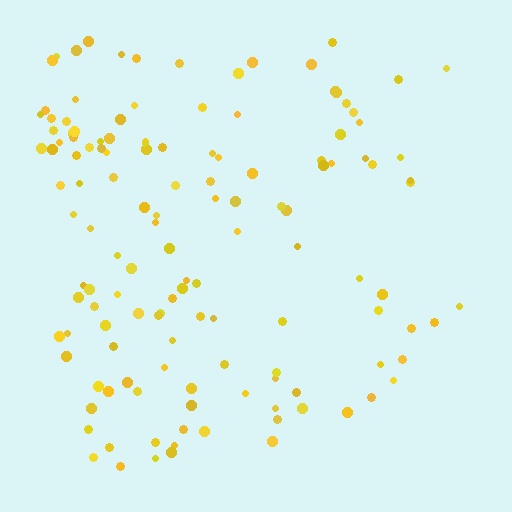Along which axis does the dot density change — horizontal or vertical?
Horizontal.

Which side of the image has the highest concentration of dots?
The left.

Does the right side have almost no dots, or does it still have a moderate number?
Still a moderate number, just noticeably fewer than the left.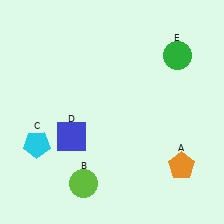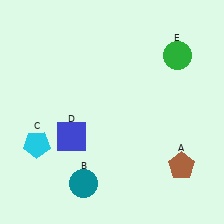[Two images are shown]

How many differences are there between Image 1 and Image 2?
There are 2 differences between the two images.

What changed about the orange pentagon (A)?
In Image 1, A is orange. In Image 2, it changed to brown.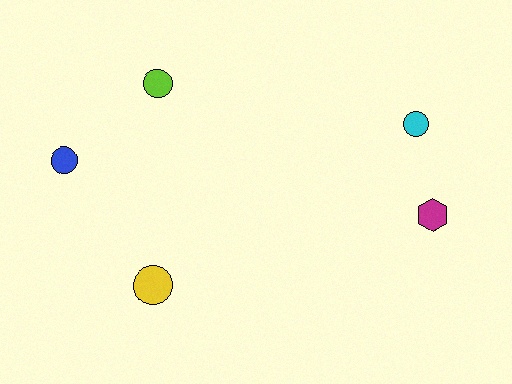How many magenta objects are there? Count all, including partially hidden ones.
There is 1 magenta object.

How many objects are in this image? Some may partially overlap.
There are 5 objects.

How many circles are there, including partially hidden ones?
There are 4 circles.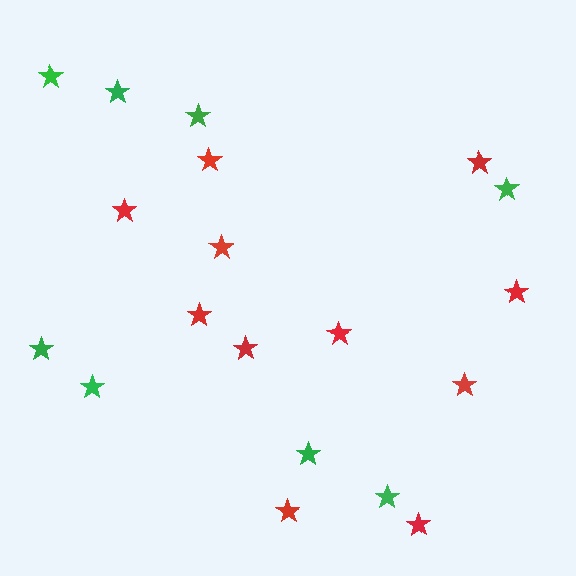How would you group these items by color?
There are 2 groups: one group of red stars (11) and one group of green stars (8).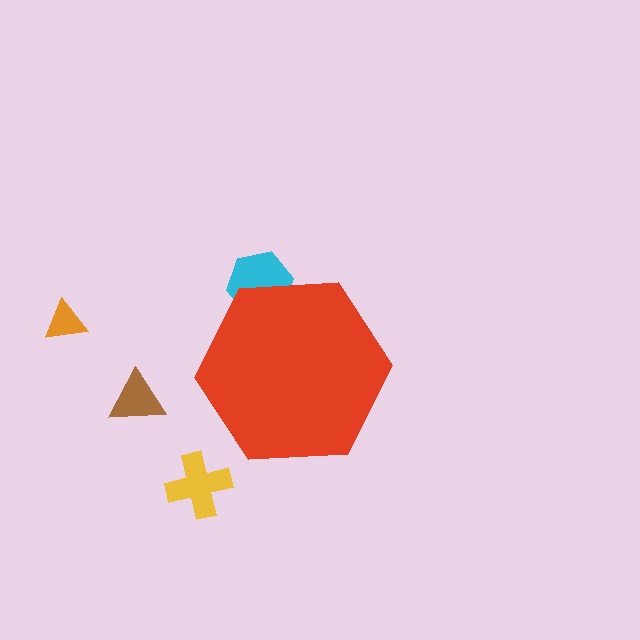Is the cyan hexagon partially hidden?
Yes, the cyan hexagon is partially hidden behind the red hexagon.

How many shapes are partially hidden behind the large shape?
1 shape is partially hidden.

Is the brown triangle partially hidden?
No, the brown triangle is fully visible.